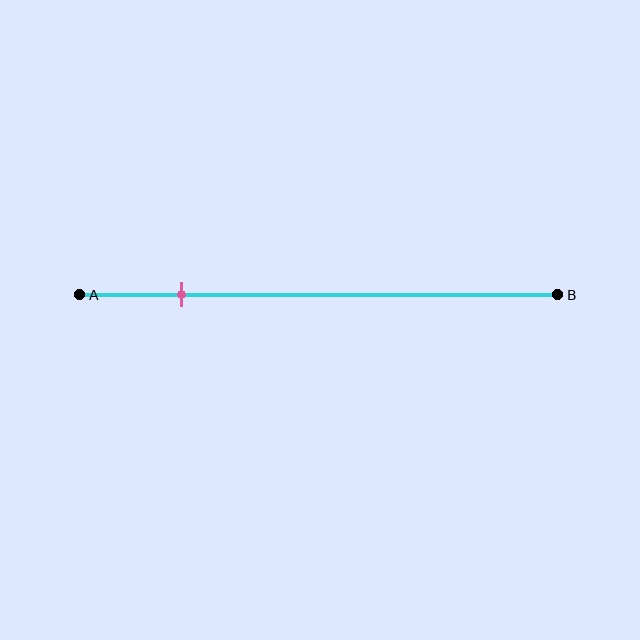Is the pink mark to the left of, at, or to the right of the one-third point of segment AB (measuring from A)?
The pink mark is to the left of the one-third point of segment AB.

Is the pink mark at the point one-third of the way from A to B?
No, the mark is at about 20% from A, not at the 33% one-third point.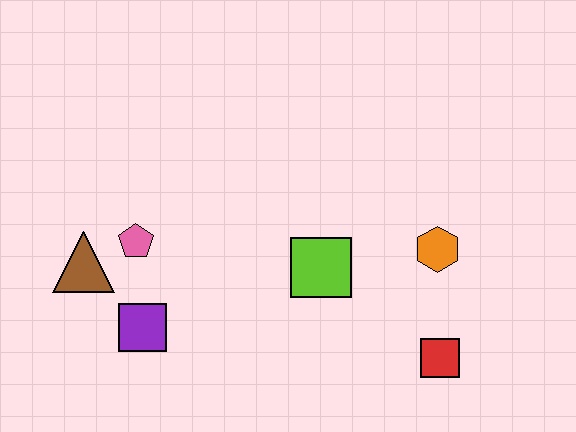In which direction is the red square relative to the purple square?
The red square is to the right of the purple square.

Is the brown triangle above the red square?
Yes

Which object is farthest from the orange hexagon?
The brown triangle is farthest from the orange hexagon.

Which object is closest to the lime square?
The orange hexagon is closest to the lime square.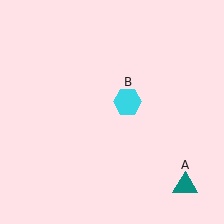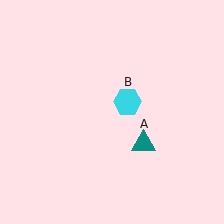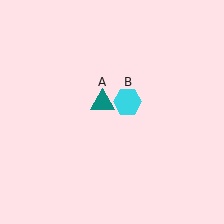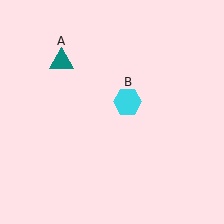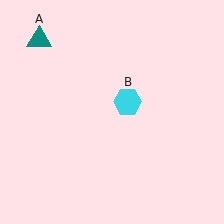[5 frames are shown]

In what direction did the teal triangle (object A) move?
The teal triangle (object A) moved up and to the left.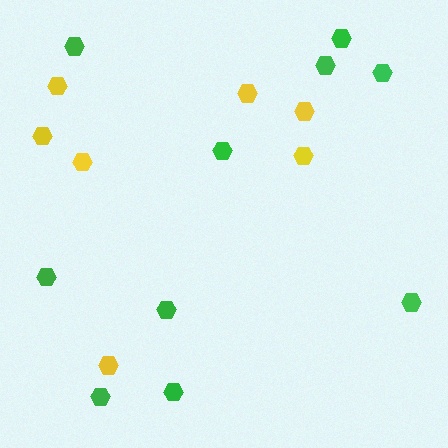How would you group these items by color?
There are 2 groups: one group of green hexagons (10) and one group of yellow hexagons (7).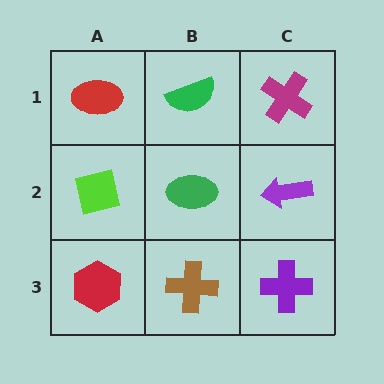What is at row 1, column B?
A green semicircle.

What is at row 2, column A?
A lime square.